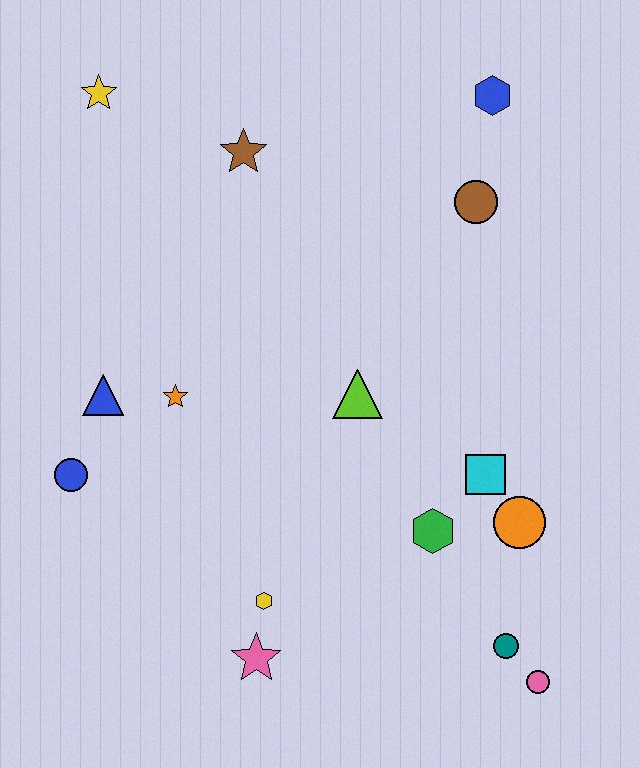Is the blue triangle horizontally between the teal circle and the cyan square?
No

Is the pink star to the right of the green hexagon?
No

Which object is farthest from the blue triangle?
The pink circle is farthest from the blue triangle.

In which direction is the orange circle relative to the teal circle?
The orange circle is above the teal circle.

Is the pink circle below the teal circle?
Yes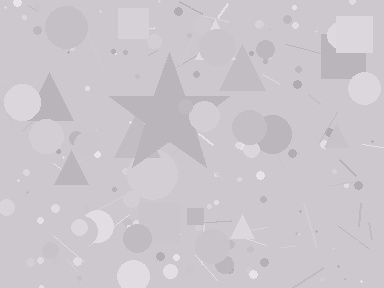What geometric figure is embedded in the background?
A star is embedded in the background.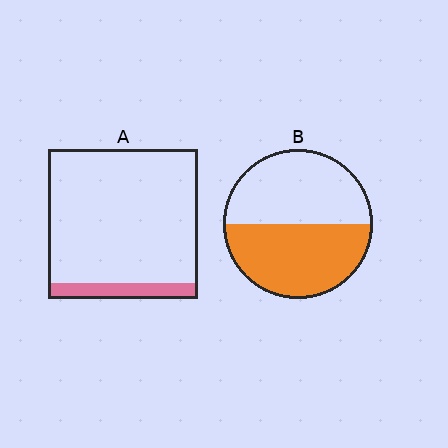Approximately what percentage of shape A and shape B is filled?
A is approximately 10% and B is approximately 50%.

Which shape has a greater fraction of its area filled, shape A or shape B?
Shape B.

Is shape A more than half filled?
No.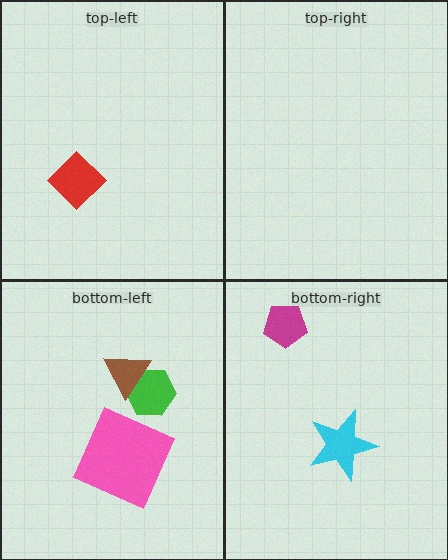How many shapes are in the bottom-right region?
2.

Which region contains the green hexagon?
The bottom-left region.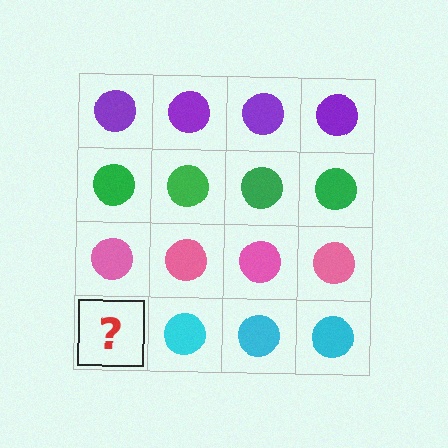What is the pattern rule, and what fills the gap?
The rule is that each row has a consistent color. The gap should be filled with a cyan circle.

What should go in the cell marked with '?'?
The missing cell should contain a cyan circle.